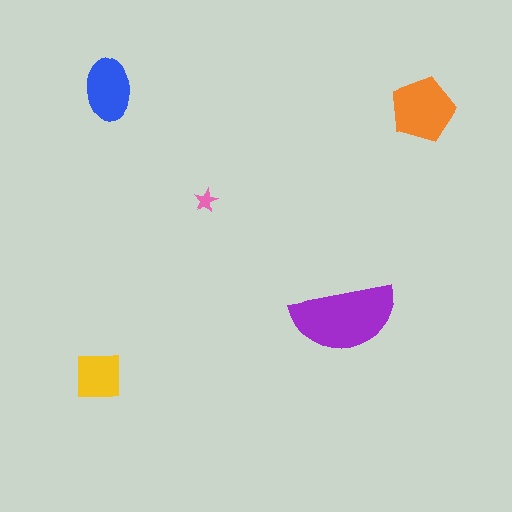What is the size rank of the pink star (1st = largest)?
5th.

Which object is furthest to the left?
The yellow square is leftmost.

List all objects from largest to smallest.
The purple semicircle, the orange pentagon, the blue ellipse, the yellow square, the pink star.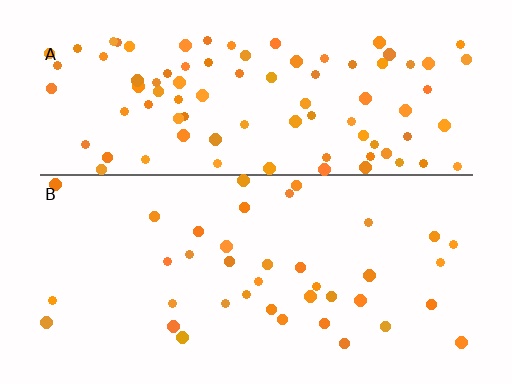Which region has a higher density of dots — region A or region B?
A (the top).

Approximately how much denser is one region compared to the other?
Approximately 2.3× — region A over region B.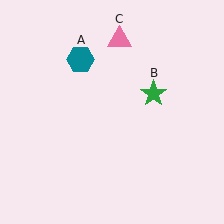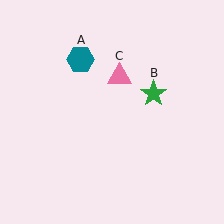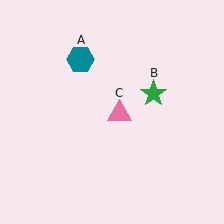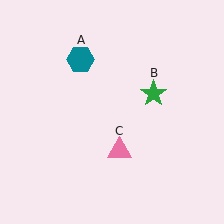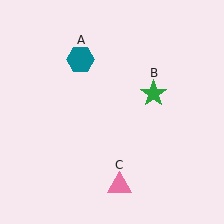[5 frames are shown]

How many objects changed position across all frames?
1 object changed position: pink triangle (object C).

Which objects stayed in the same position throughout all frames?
Teal hexagon (object A) and green star (object B) remained stationary.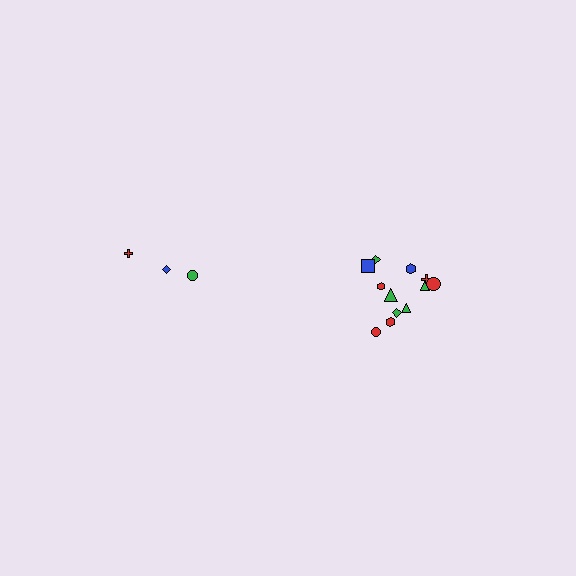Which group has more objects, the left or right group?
The right group.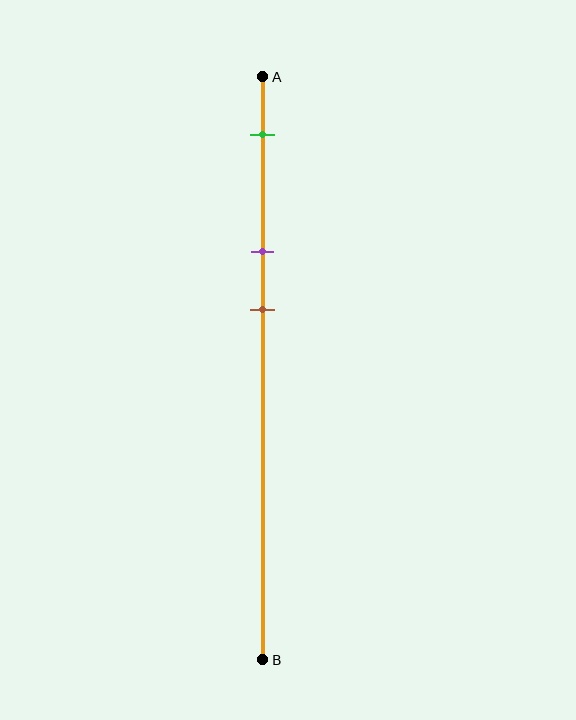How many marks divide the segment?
There are 3 marks dividing the segment.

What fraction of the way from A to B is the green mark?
The green mark is approximately 10% (0.1) of the way from A to B.